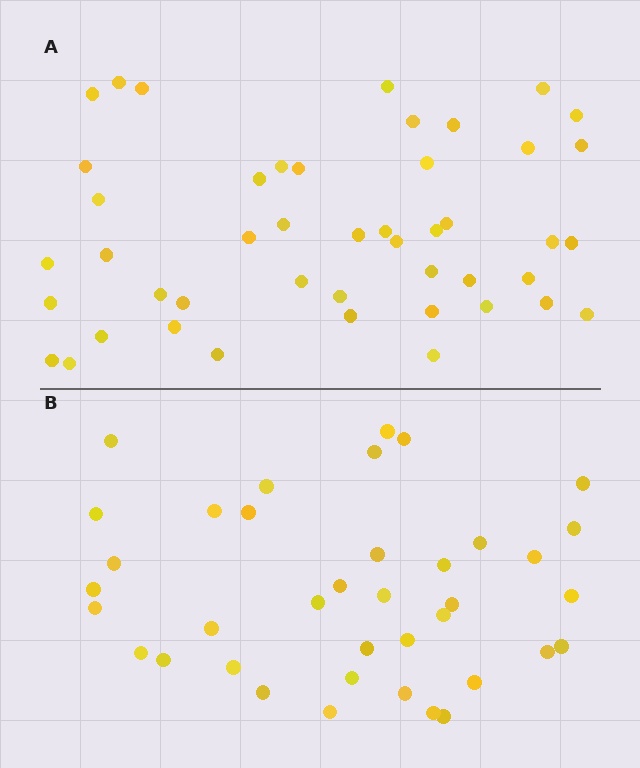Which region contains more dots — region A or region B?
Region A (the top region) has more dots.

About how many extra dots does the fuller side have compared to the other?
Region A has roughly 8 or so more dots than region B.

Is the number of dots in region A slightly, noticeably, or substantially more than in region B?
Region A has only slightly more — the two regions are fairly close. The ratio is roughly 1.2 to 1.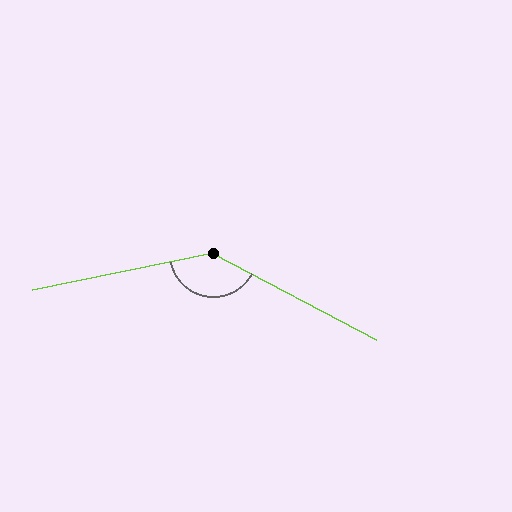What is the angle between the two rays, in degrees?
Approximately 141 degrees.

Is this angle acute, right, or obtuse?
It is obtuse.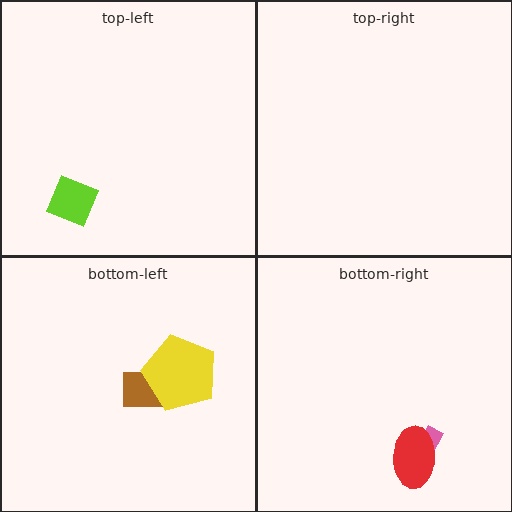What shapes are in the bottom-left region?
The brown rectangle, the yellow pentagon.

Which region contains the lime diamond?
The top-left region.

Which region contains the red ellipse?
The bottom-right region.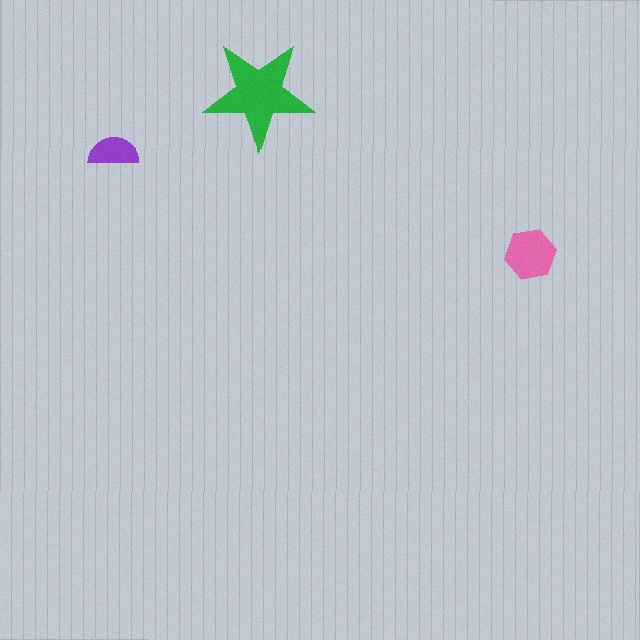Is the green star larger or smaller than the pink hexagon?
Larger.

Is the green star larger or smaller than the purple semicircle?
Larger.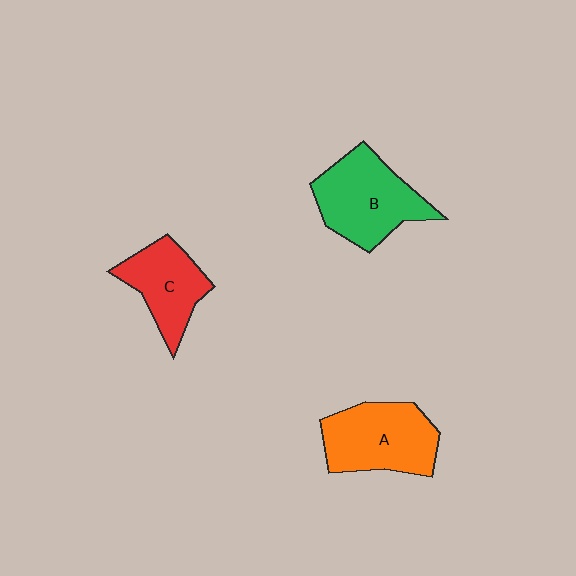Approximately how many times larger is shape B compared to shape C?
Approximately 1.3 times.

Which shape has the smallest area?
Shape C (red).